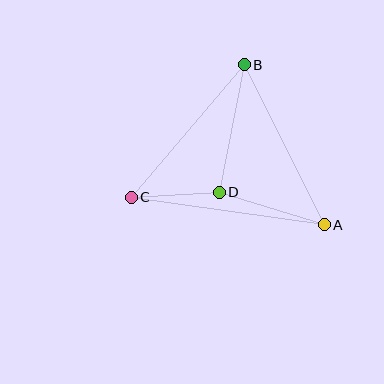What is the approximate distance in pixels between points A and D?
The distance between A and D is approximately 110 pixels.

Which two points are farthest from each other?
Points A and C are farthest from each other.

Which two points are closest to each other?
Points C and D are closest to each other.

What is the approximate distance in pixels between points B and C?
The distance between B and C is approximately 174 pixels.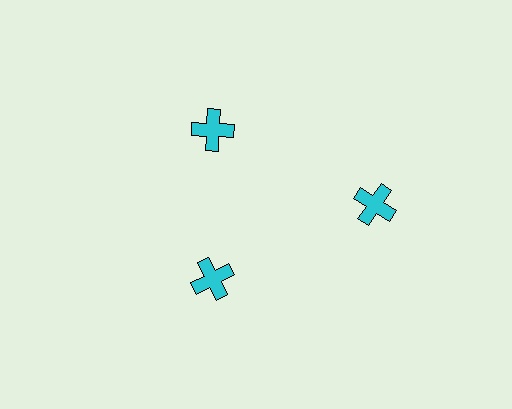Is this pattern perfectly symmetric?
No. The 3 cyan crosses are arranged in a ring, but one element near the 3 o'clock position is pushed outward from the center, breaking the 3-fold rotational symmetry.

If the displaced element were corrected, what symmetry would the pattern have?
It would have 3-fold rotational symmetry — the pattern would map onto itself every 120 degrees.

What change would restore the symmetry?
The symmetry would be restored by moving it inward, back onto the ring so that all 3 crosses sit at equal angles and equal distance from the center.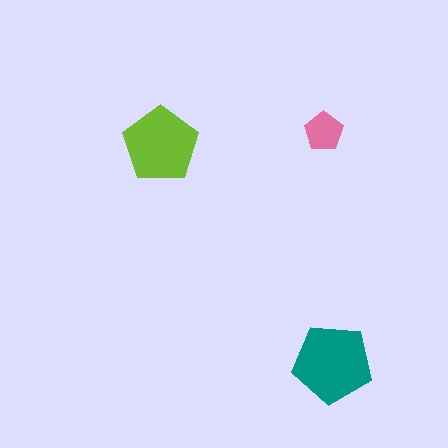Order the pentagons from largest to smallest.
the teal one, the lime one, the pink one.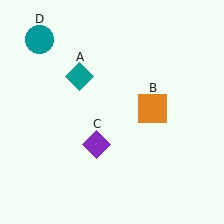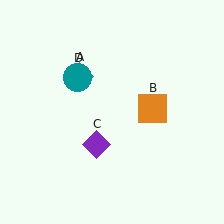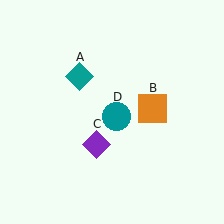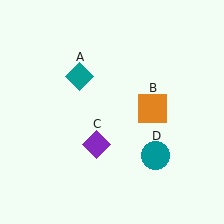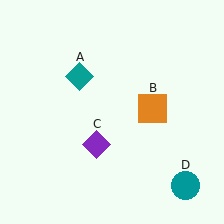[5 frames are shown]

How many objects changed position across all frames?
1 object changed position: teal circle (object D).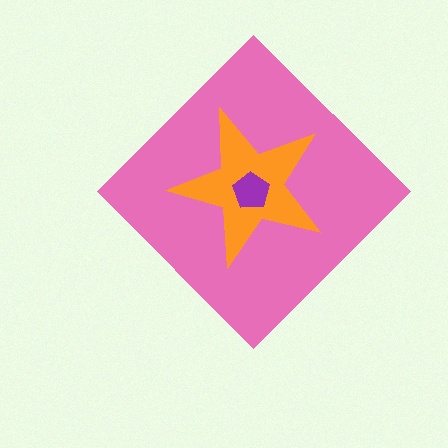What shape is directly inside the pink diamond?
The orange star.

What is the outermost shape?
The pink diamond.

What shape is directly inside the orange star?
The purple pentagon.